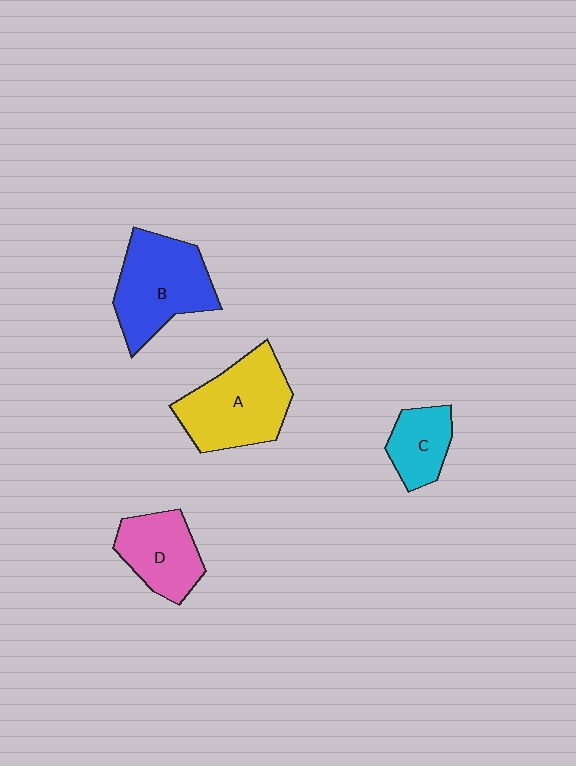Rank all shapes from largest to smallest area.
From largest to smallest: A (yellow), B (blue), D (pink), C (cyan).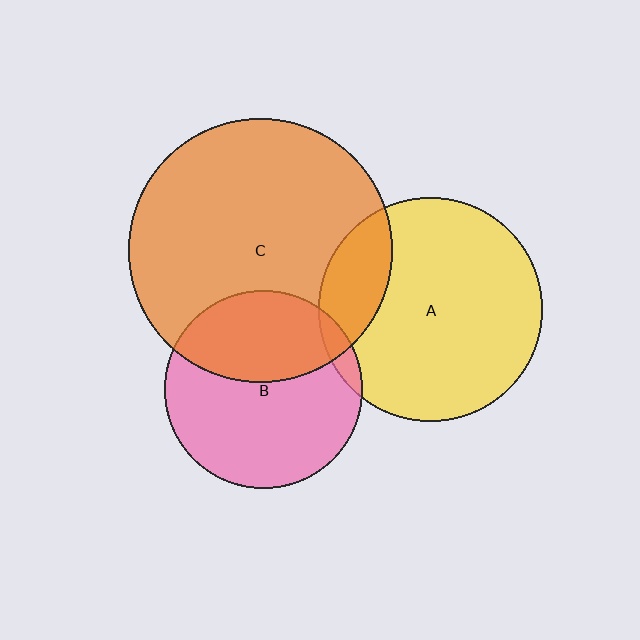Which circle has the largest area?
Circle C (orange).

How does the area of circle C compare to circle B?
Approximately 1.8 times.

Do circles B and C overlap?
Yes.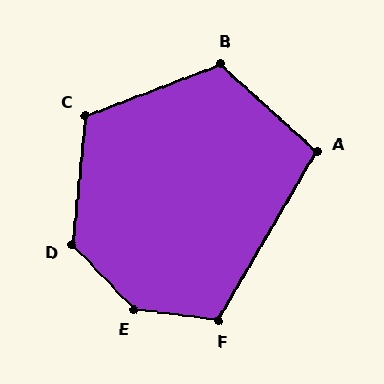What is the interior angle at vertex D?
Approximately 130 degrees (obtuse).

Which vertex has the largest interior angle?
E, at approximately 141 degrees.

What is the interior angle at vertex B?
Approximately 117 degrees (obtuse).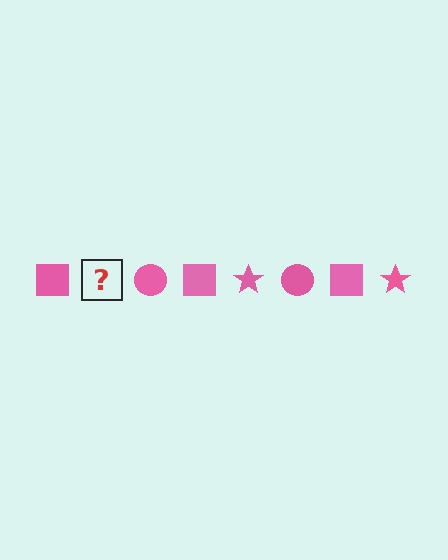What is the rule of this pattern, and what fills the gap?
The rule is that the pattern cycles through square, star, circle shapes in pink. The gap should be filled with a pink star.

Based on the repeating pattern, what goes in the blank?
The blank should be a pink star.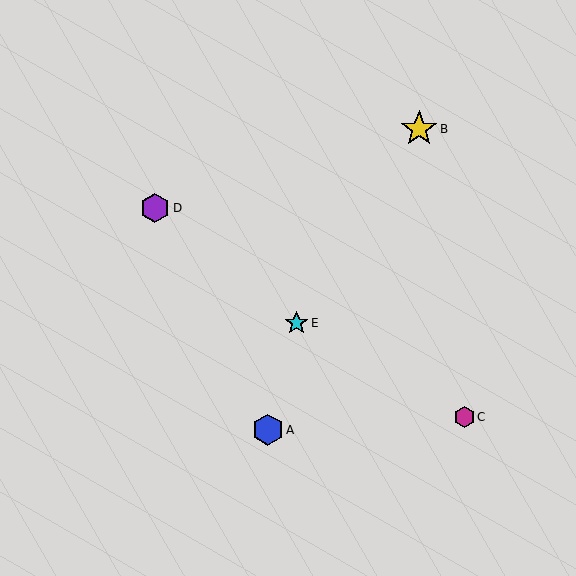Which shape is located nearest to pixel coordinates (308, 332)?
The cyan star (labeled E) at (296, 323) is nearest to that location.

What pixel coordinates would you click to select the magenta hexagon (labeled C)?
Click at (464, 417) to select the magenta hexagon C.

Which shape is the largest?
The yellow star (labeled B) is the largest.